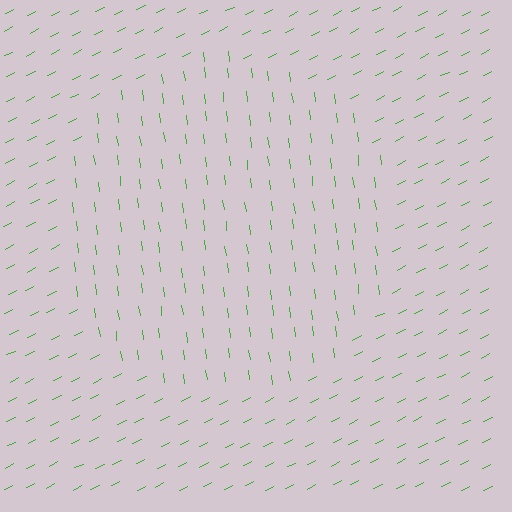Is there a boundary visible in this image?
Yes, there is a texture boundary formed by a change in line orientation.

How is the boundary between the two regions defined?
The boundary is defined purely by a change in line orientation (approximately 70 degrees difference). All lines are the same color and thickness.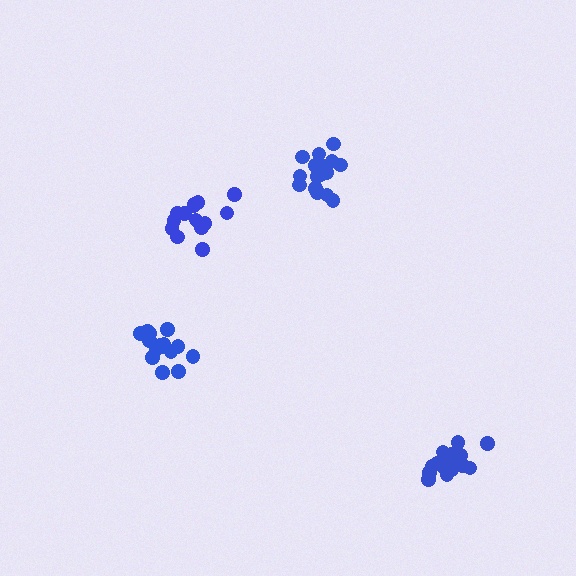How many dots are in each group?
Group 1: 17 dots, Group 2: 16 dots, Group 3: 17 dots, Group 4: 18 dots (68 total).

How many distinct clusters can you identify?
There are 4 distinct clusters.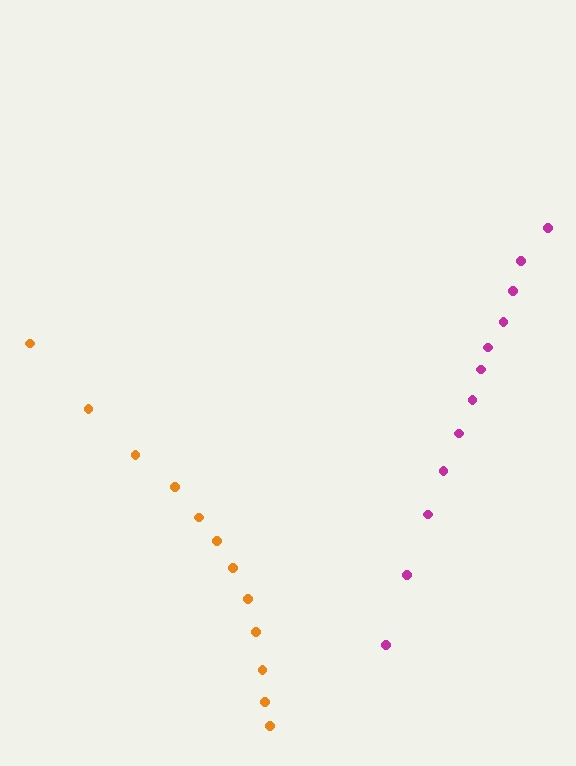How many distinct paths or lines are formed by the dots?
There are 2 distinct paths.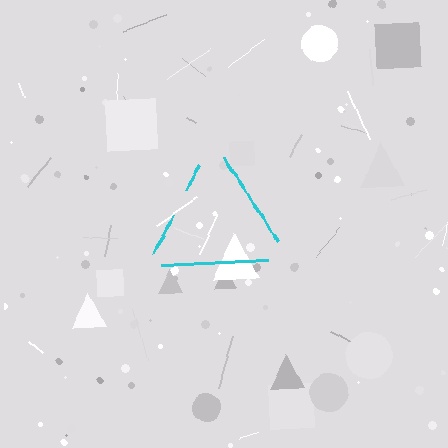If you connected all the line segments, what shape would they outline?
They would outline a triangle.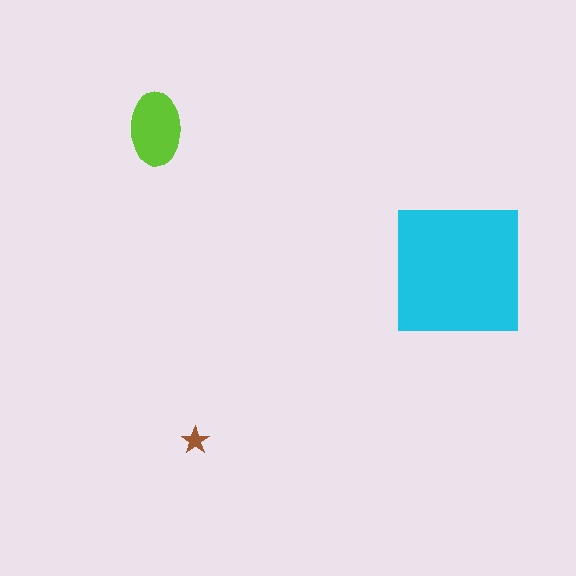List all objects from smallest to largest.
The brown star, the lime ellipse, the cyan square.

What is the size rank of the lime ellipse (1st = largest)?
2nd.